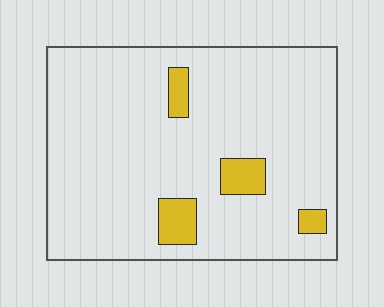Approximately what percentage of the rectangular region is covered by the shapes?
Approximately 10%.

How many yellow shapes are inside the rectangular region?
4.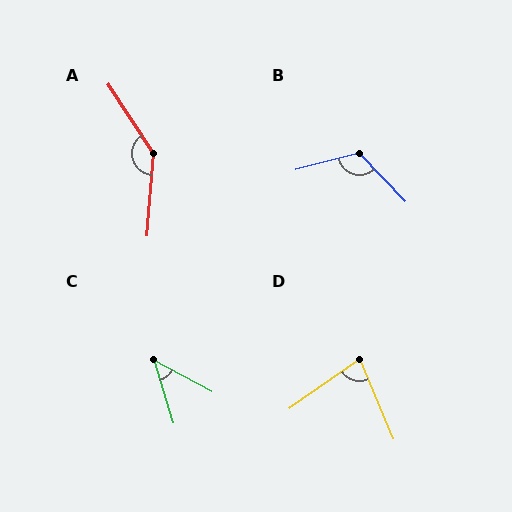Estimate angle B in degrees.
Approximately 119 degrees.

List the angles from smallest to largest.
C (45°), D (78°), B (119°), A (142°).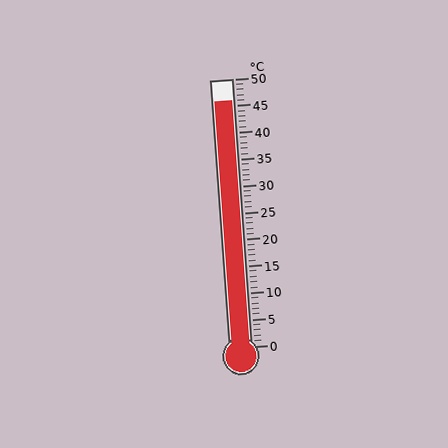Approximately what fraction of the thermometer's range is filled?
The thermometer is filled to approximately 90% of its range.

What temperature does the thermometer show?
The thermometer shows approximately 46°C.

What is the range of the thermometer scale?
The thermometer scale ranges from 0°C to 50°C.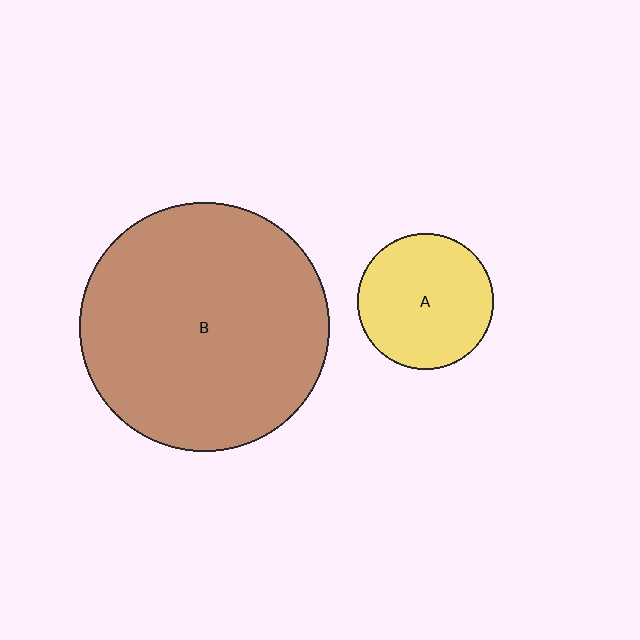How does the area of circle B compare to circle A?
Approximately 3.4 times.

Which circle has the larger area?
Circle B (brown).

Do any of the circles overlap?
No, none of the circles overlap.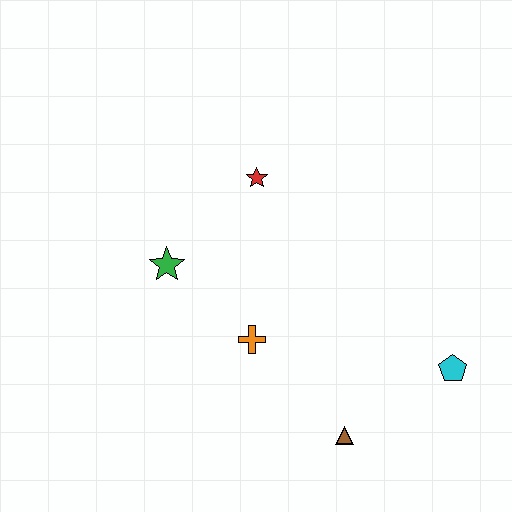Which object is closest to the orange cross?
The green star is closest to the orange cross.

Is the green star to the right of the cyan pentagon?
No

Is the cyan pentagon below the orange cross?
Yes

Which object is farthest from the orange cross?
The cyan pentagon is farthest from the orange cross.